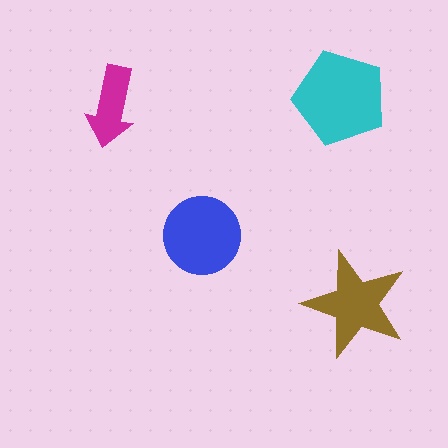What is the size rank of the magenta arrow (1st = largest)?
4th.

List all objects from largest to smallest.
The cyan pentagon, the blue circle, the brown star, the magenta arrow.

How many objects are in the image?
There are 4 objects in the image.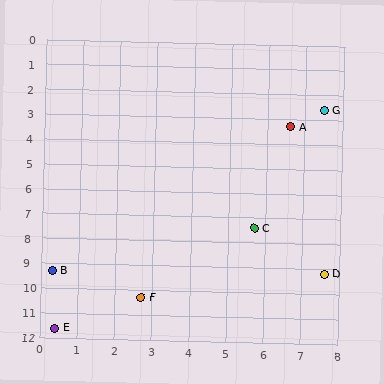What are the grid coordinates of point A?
Point A is at approximately (6.6, 3.3).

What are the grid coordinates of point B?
Point B is at approximately (0.3, 9.3).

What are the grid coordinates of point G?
Point G is at approximately (7.5, 2.6).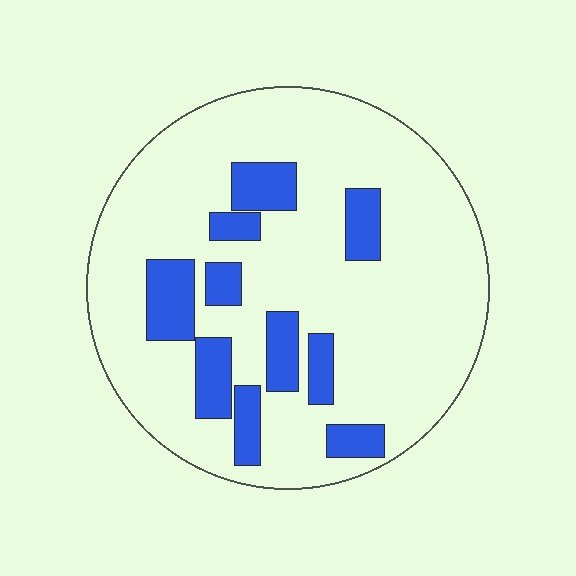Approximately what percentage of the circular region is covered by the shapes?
Approximately 20%.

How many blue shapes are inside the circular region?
10.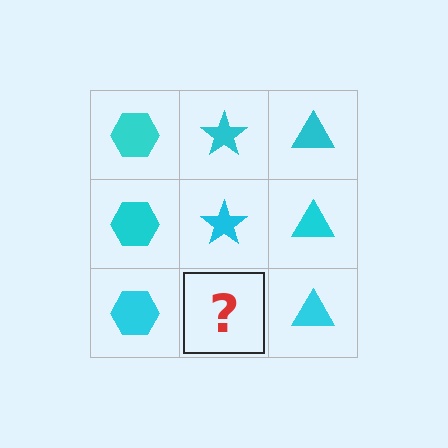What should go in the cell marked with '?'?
The missing cell should contain a cyan star.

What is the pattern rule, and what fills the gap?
The rule is that each column has a consistent shape. The gap should be filled with a cyan star.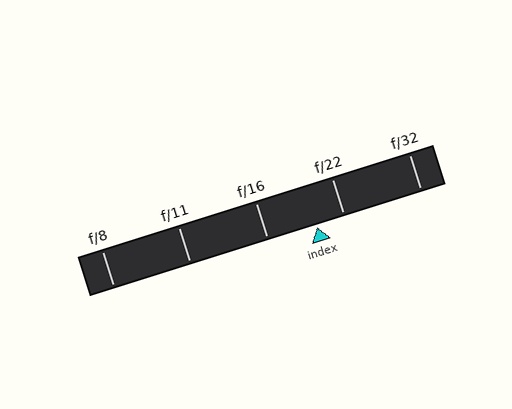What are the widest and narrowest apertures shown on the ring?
The widest aperture shown is f/8 and the narrowest is f/32.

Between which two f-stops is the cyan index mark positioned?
The index mark is between f/16 and f/22.